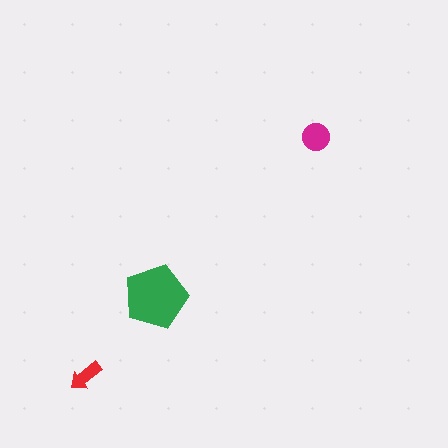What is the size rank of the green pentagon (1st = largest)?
1st.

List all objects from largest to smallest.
The green pentagon, the magenta circle, the red arrow.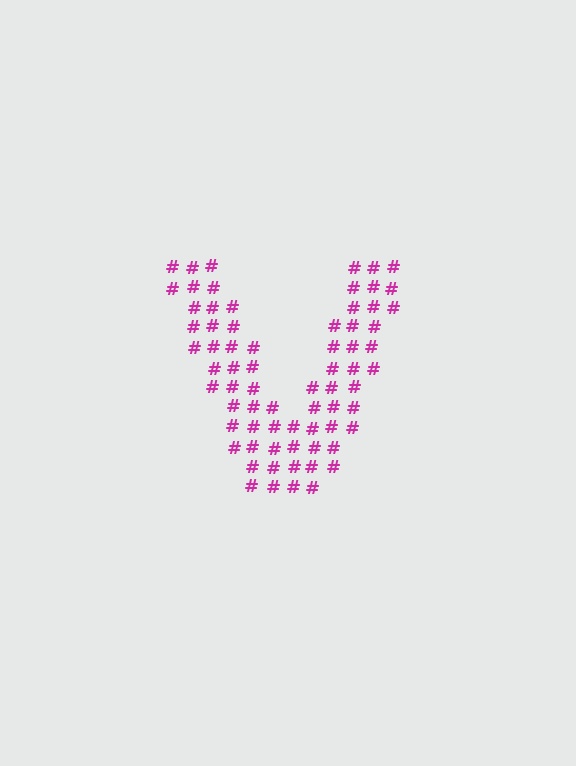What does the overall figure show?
The overall figure shows the letter V.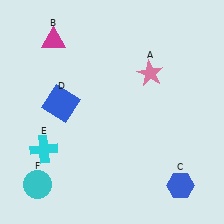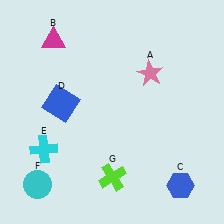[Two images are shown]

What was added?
A lime cross (G) was added in Image 2.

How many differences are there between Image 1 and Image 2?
There is 1 difference between the two images.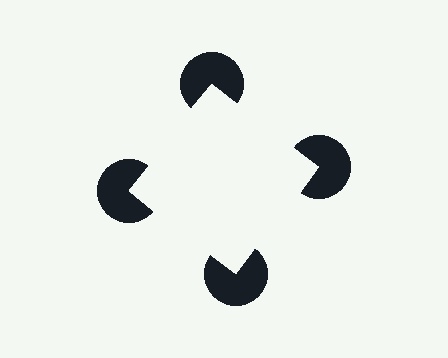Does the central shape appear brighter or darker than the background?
It typically appears slightly brighter than the background, even though no actual brightness change is drawn.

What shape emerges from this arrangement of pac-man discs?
An illusory square — its edges are inferred from the aligned wedge cuts in the pac-man discs, not physically drawn.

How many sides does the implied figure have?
4 sides.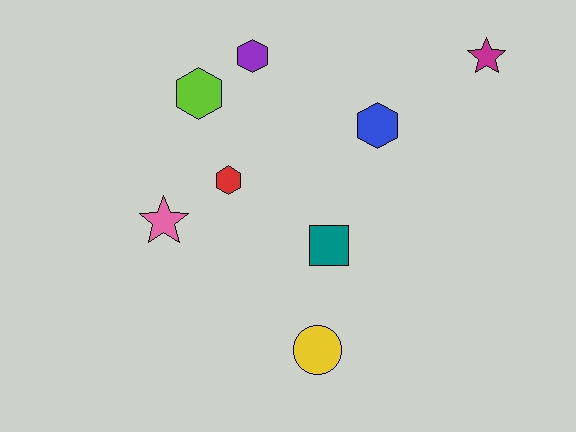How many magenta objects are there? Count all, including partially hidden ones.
There is 1 magenta object.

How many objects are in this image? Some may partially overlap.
There are 8 objects.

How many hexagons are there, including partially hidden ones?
There are 4 hexagons.